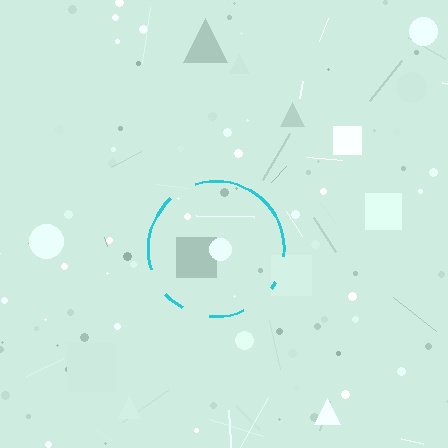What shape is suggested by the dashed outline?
The dashed outline suggests a circle.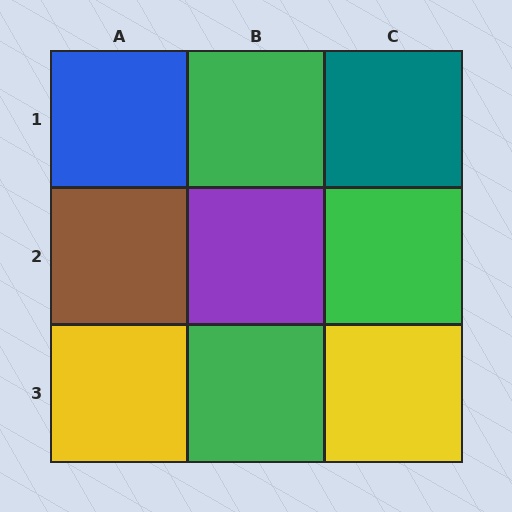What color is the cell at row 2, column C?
Green.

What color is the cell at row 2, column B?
Purple.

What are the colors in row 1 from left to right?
Blue, green, teal.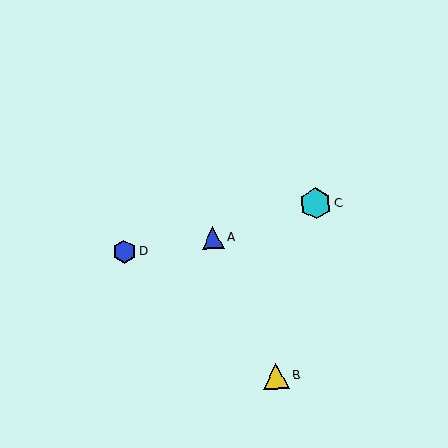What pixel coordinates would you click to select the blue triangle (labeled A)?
Click at (213, 238) to select the blue triangle A.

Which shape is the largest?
The cyan hexagon (labeled C) is the largest.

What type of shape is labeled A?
Shape A is a blue triangle.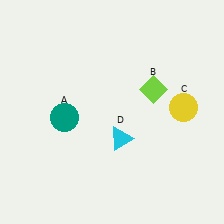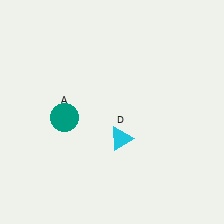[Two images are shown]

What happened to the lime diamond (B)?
The lime diamond (B) was removed in Image 2. It was in the top-right area of Image 1.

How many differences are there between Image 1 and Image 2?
There are 2 differences between the two images.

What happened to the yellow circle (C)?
The yellow circle (C) was removed in Image 2. It was in the top-right area of Image 1.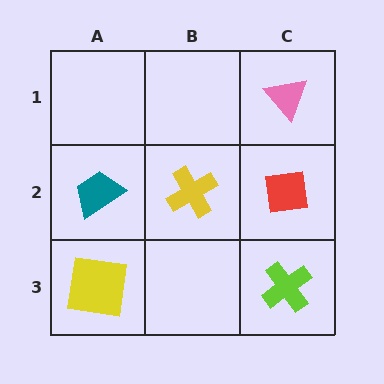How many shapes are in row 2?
3 shapes.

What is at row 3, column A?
A yellow square.